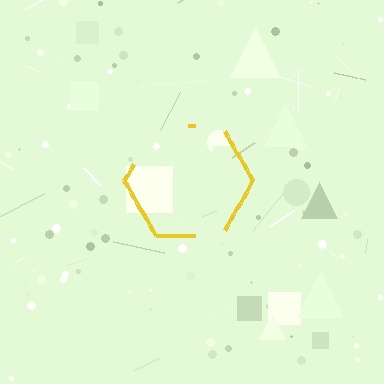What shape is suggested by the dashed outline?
The dashed outline suggests a hexagon.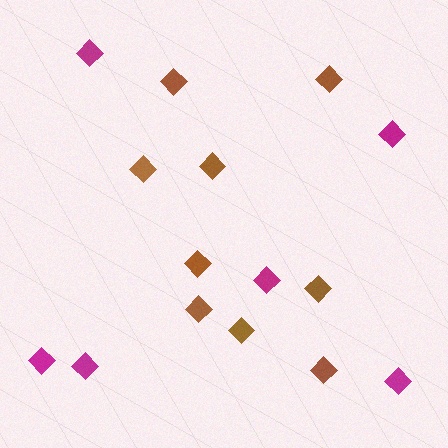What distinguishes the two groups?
There are 2 groups: one group of brown diamonds (9) and one group of magenta diamonds (6).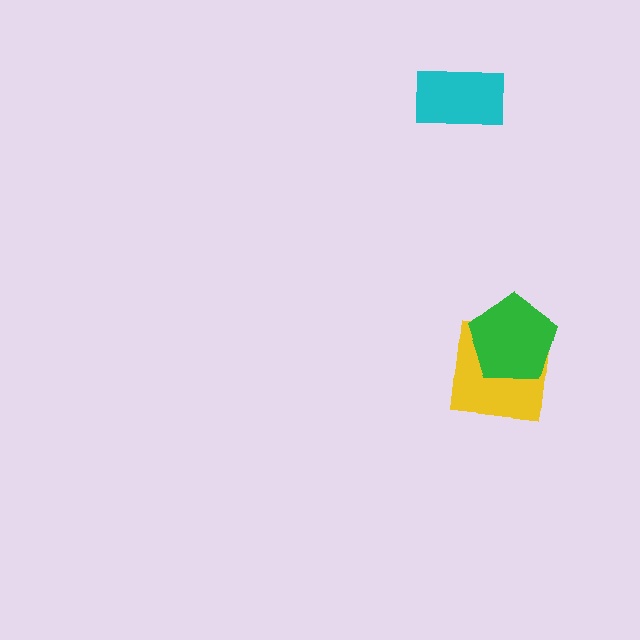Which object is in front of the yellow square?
The green pentagon is in front of the yellow square.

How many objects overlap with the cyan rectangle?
0 objects overlap with the cyan rectangle.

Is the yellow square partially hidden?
Yes, it is partially covered by another shape.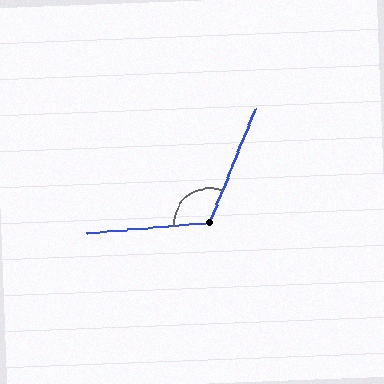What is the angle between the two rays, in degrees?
Approximately 116 degrees.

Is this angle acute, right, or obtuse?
It is obtuse.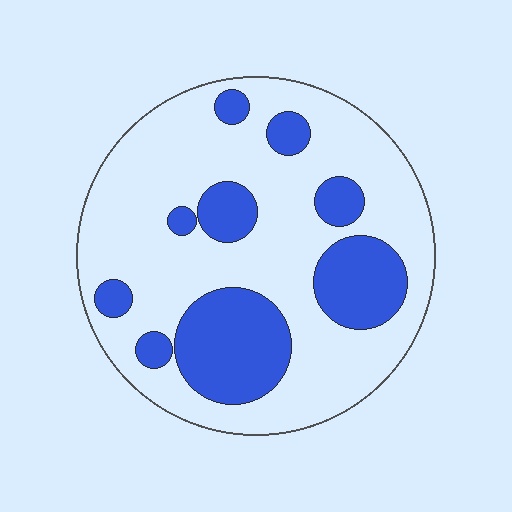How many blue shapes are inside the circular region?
9.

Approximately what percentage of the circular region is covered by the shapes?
Approximately 30%.